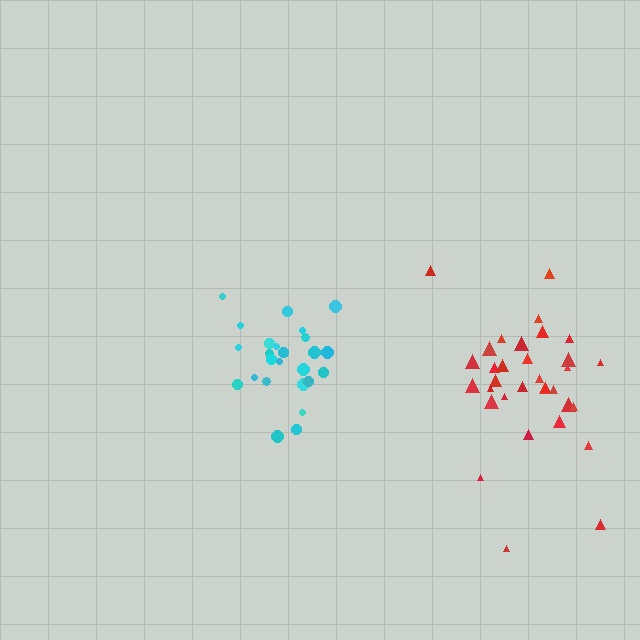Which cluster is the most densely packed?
Cyan.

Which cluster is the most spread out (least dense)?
Red.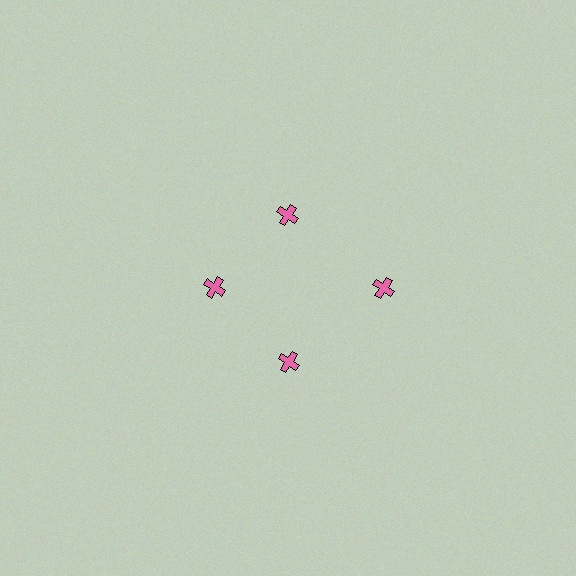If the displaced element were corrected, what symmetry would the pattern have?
It would have 4-fold rotational symmetry — the pattern would map onto itself every 90 degrees.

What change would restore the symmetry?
The symmetry would be restored by moving it inward, back onto the ring so that all 4 crosses sit at equal angles and equal distance from the center.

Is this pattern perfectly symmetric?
No. The 4 pink crosses are arranged in a ring, but one element near the 3 o'clock position is pushed outward from the center, breaking the 4-fold rotational symmetry.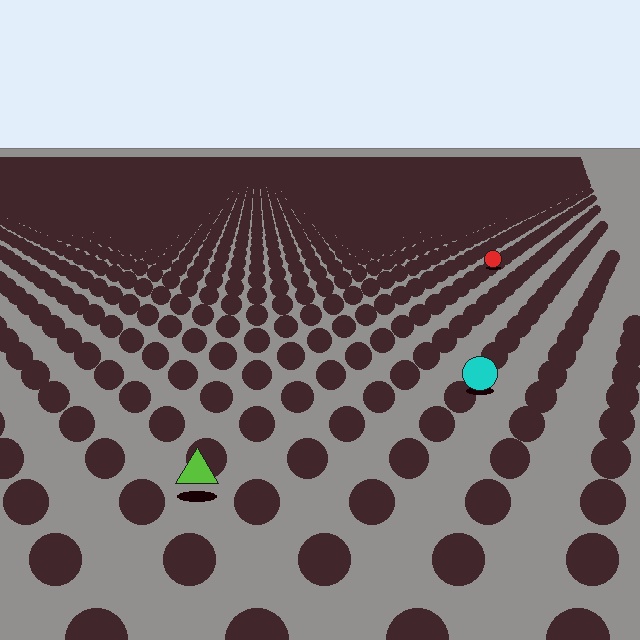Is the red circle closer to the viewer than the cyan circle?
No. The cyan circle is closer — you can tell from the texture gradient: the ground texture is coarser near it.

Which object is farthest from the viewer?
The red circle is farthest from the viewer. It appears smaller and the ground texture around it is denser.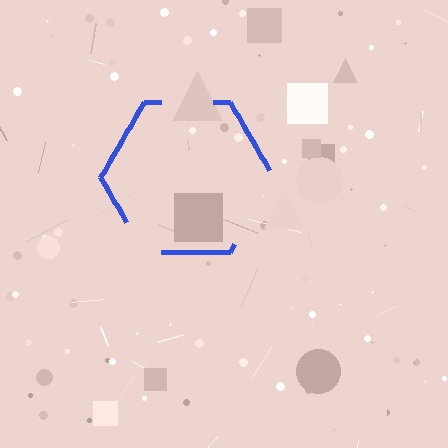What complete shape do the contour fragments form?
The contour fragments form a hexagon.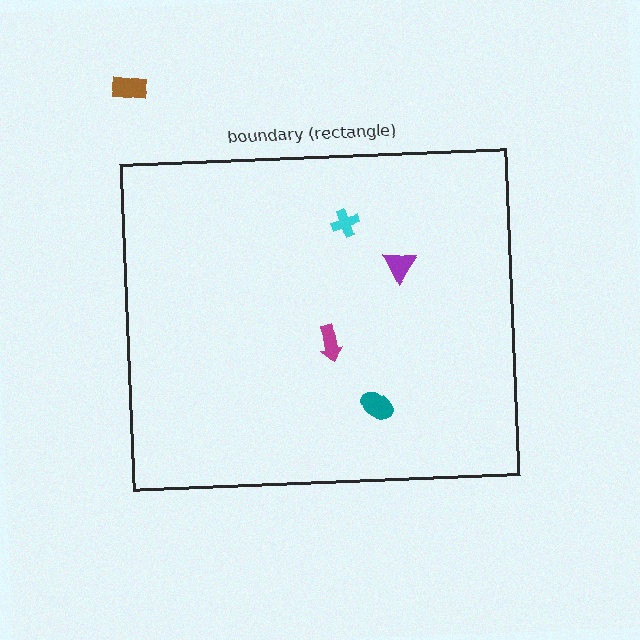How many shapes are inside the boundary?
4 inside, 1 outside.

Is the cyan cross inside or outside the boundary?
Inside.